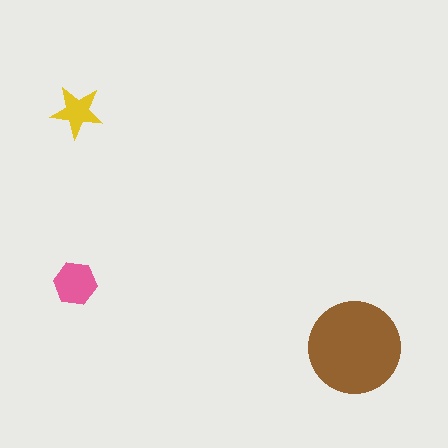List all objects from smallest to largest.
The yellow star, the pink hexagon, the brown circle.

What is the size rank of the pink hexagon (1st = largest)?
2nd.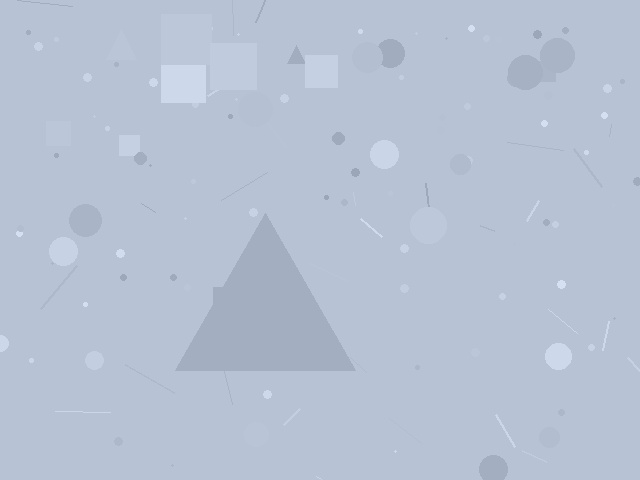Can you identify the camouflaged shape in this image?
The camouflaged shape is a triangle.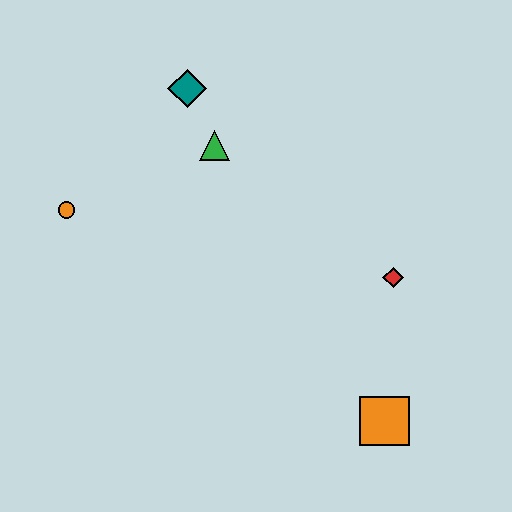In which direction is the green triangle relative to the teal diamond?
The green triangle is below the teal diamond.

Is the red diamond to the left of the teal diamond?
No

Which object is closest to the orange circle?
The green triangle is closest to the orange circle.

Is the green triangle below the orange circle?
No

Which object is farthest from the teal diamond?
The orange square is farthest from the teal diamond.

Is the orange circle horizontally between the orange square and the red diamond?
No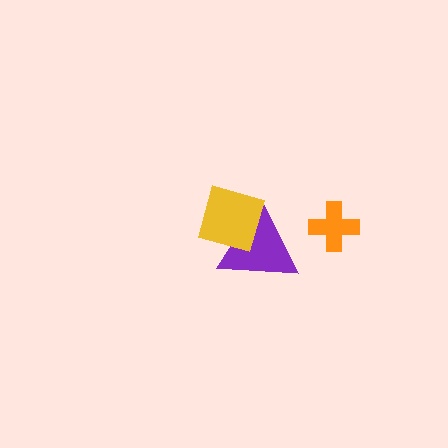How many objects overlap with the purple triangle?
1 object overlaps with the purple triangle.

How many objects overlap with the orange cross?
0 objects overlap with the orange cross.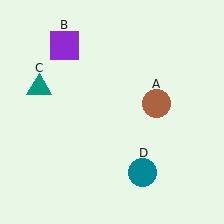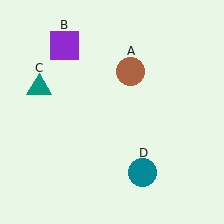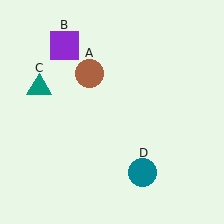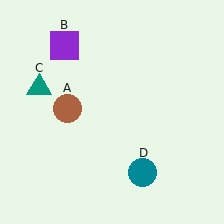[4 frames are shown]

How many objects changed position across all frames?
1 object changed position: brown circle (object A).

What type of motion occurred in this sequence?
The brown circle (object A) rotated counterclockwise around the center of the scene.